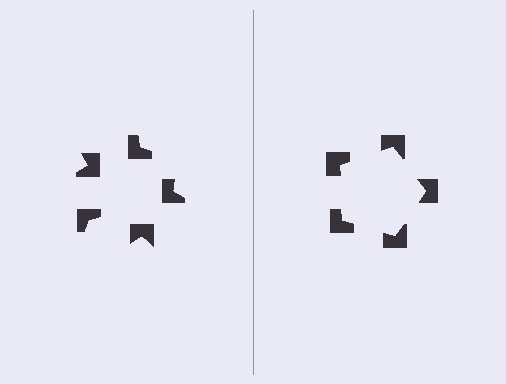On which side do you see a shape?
An illusory pentagon appears on the right side. On the left side the wedge cuts are rotated, so no coherent shape forms.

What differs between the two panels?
The notched squares are positioned identically on both sides; only the wedge orientations differ. On the right they align to a pentagon; on the left they are misaligned.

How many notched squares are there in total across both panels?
10 — 5 on each side.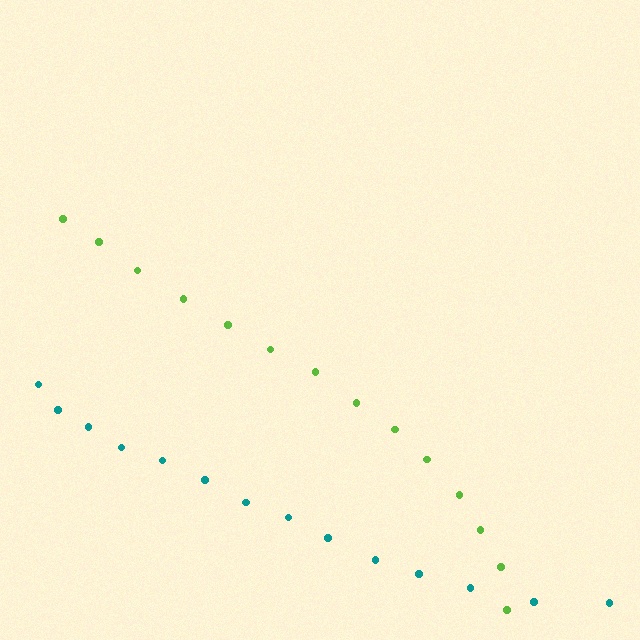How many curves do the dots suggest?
There are 2 distinct paths.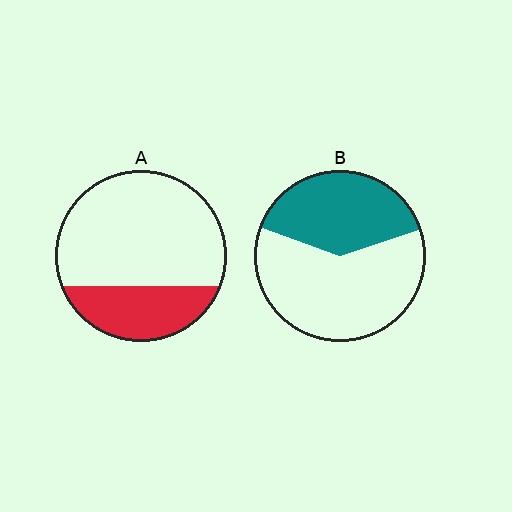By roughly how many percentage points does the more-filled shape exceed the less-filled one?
By roughly 10 percentage points (B over A).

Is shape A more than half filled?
No.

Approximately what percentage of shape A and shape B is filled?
A is approximately 30% and B is approximately 40%.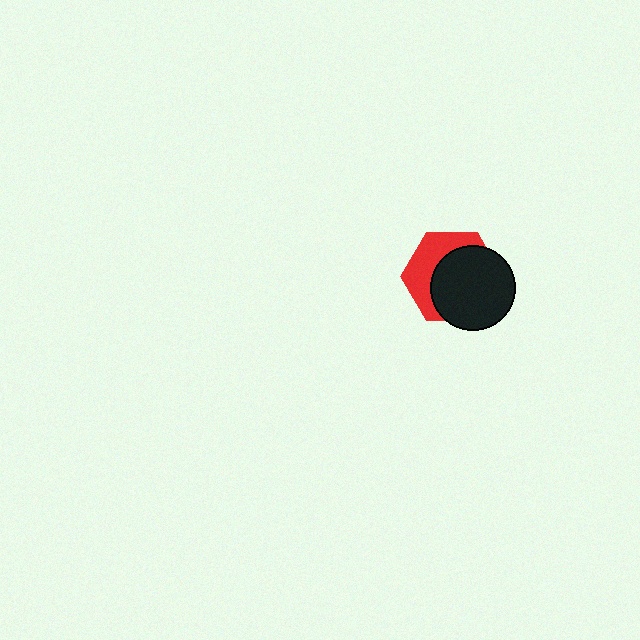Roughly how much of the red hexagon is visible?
A small part of it is visible (roughly 40%).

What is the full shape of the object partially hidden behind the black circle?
The partially hidden object is a red hexagon.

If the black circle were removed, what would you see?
You would see the complete red hexagon.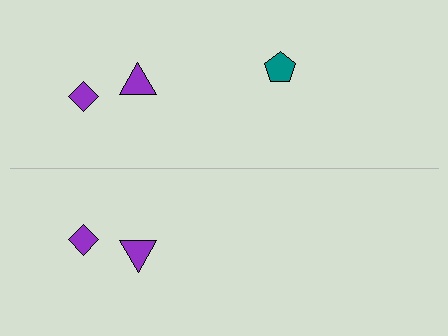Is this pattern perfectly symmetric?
No, the pattern is not perfectly symmetric. A teal pentagon is missing from the bottom side.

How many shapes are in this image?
There are 5 shapes in this image.